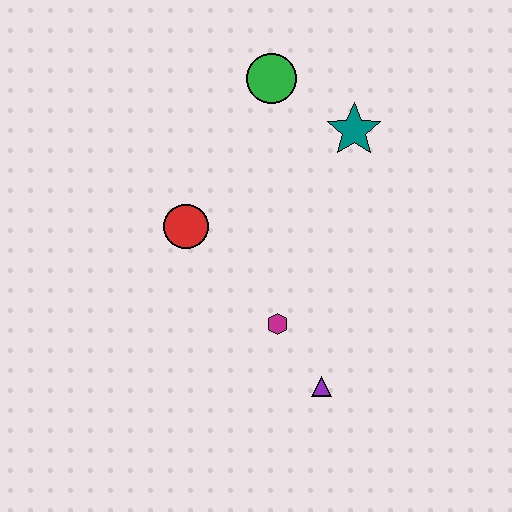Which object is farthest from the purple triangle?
The green circle is farthest from the purple triangle.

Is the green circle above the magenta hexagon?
Yes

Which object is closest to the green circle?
The teal star is closest to the green circle.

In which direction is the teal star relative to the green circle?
The teal star is to the right of the green circle.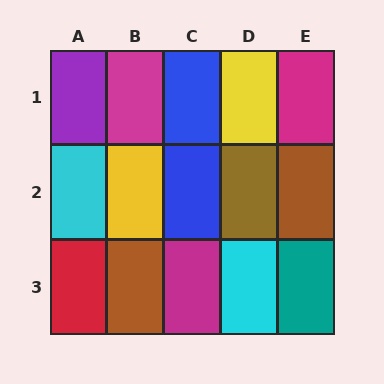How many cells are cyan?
2 cells are cyan.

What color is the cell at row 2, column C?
Blue.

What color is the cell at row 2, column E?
Brown.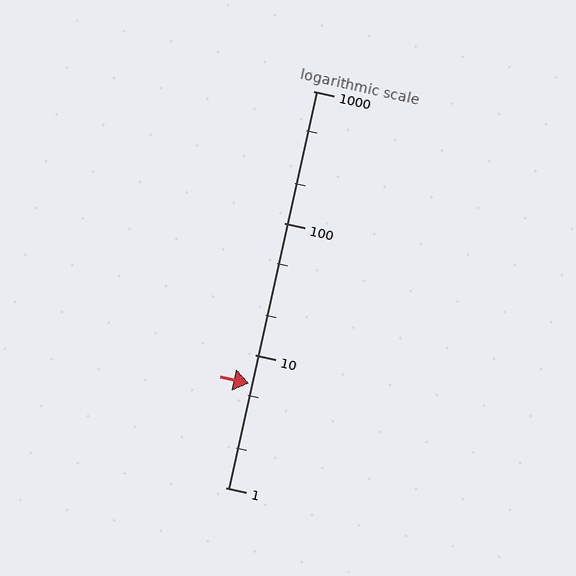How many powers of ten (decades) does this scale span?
The scale spans 3 decades, from 1 to 1000.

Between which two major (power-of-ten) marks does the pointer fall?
The pointer is between 1 and 10.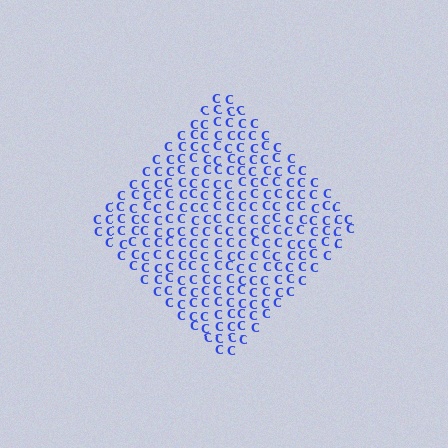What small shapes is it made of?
It is made of small letter C's.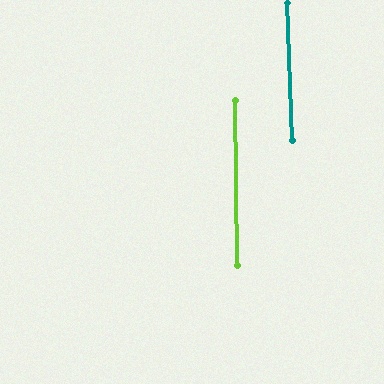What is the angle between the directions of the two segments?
Approximately 1 degree.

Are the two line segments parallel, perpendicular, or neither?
Parallel — their directions differ by only 1.4°.